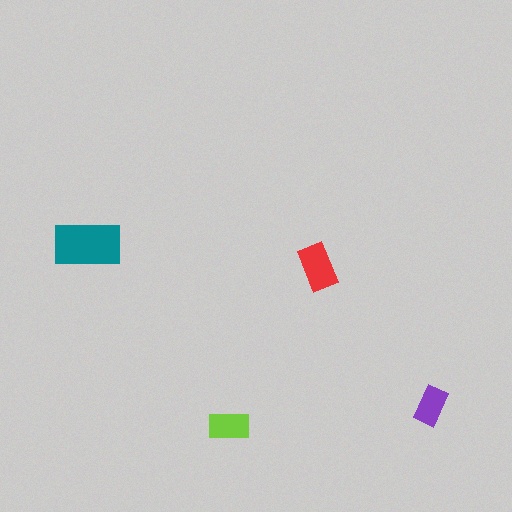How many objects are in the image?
There are 4 objects in the image.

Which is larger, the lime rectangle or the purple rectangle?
The lime one.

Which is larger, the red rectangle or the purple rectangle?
The red one.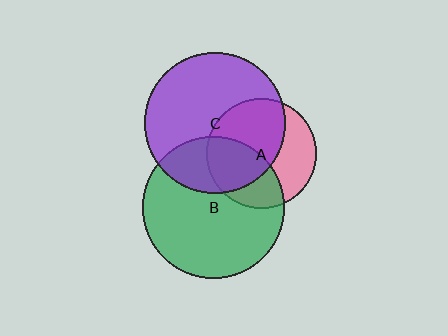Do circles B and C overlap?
Yes.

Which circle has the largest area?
Circle B (green).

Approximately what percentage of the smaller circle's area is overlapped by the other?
Approximately 30%.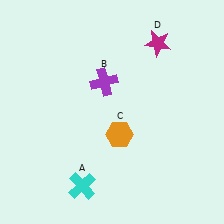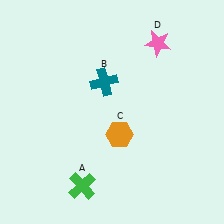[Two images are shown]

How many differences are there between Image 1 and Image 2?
There are 3 differences between the two images.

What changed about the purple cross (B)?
In Image 1, B is purple. In Image 2, it changed to teal.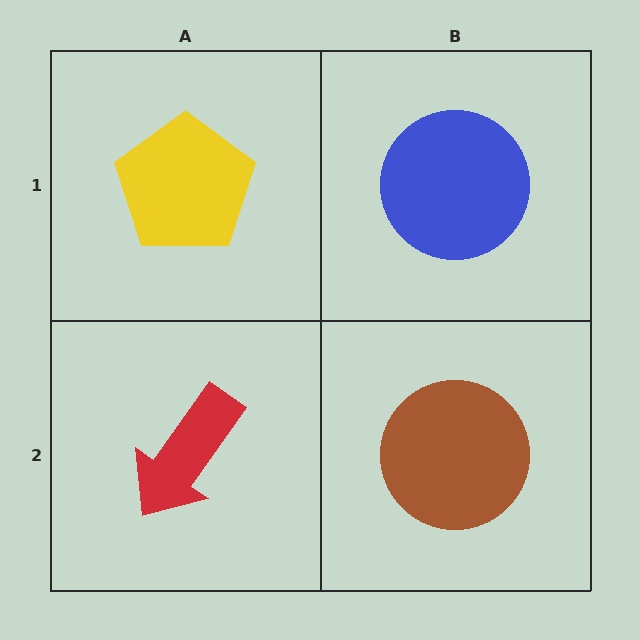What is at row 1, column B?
A blue circle.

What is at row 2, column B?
A brown circle.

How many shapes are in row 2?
2 shapes.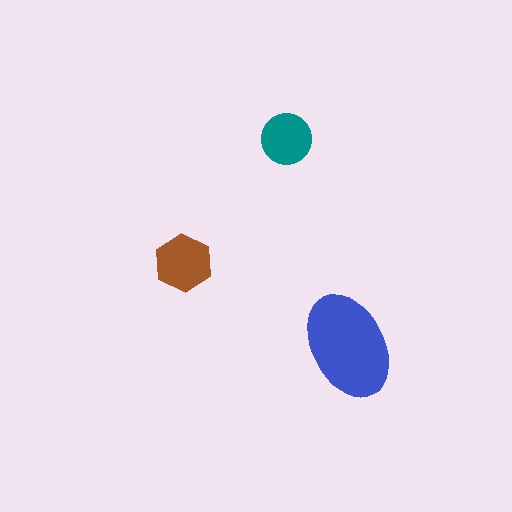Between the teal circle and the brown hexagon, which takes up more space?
The brown hexagon.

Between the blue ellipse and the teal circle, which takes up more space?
The blue ellipse.